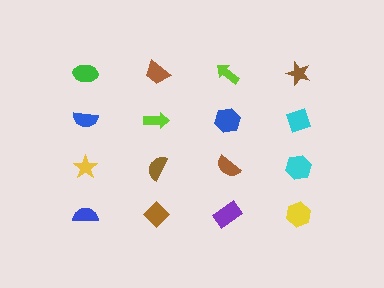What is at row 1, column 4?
A brown star.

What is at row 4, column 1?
A blue semicircle.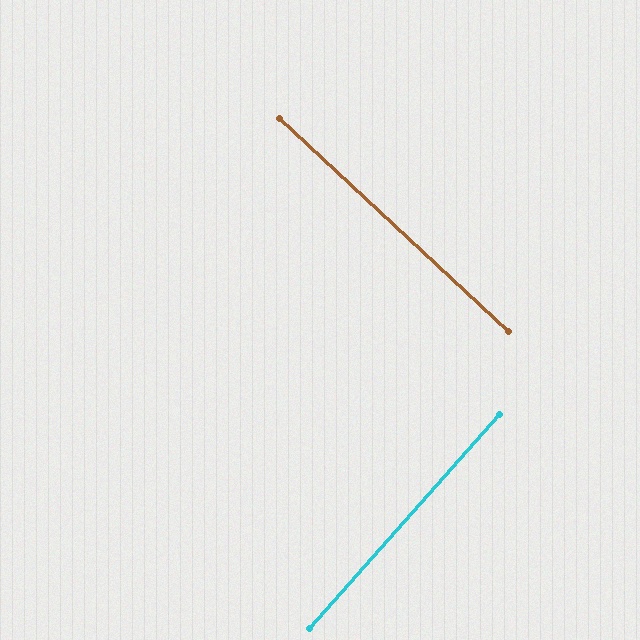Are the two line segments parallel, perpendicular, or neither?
Perpendicular — they meet at approximately 89°.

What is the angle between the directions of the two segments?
Approximately 89 degrees.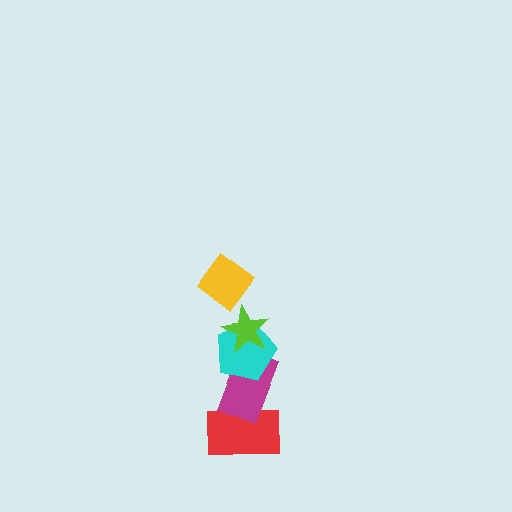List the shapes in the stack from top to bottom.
From top to bottom: the yellow diamond, the lime star, the cyan pentagon, the magenta rectangle, the red rectangle.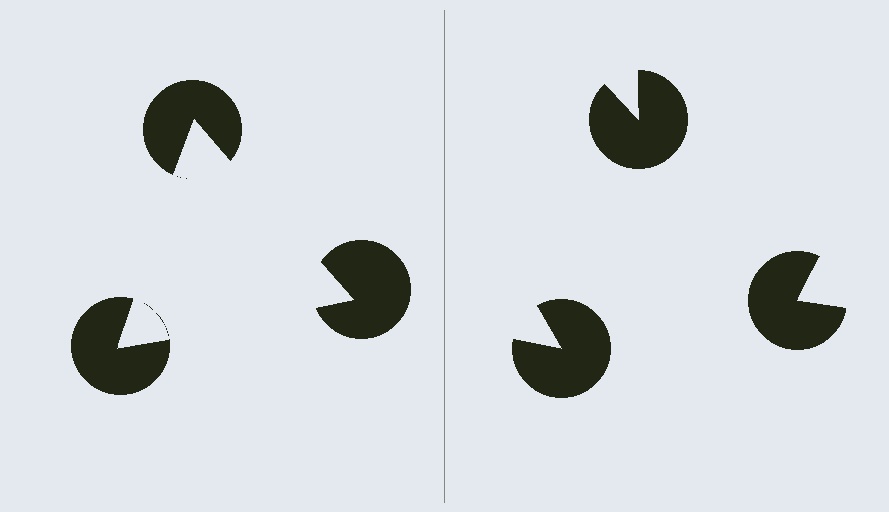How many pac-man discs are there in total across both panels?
6 — 3 on each side.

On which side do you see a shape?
An illusory triangle appears on the left side. On the right side the wedge cuts are rotated, so no coherent shape forms.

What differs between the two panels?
The pac-man discs are positioned identically on both sides; only the wedge orientations differ. On the left they align to a triangle; on the right they are misaligned.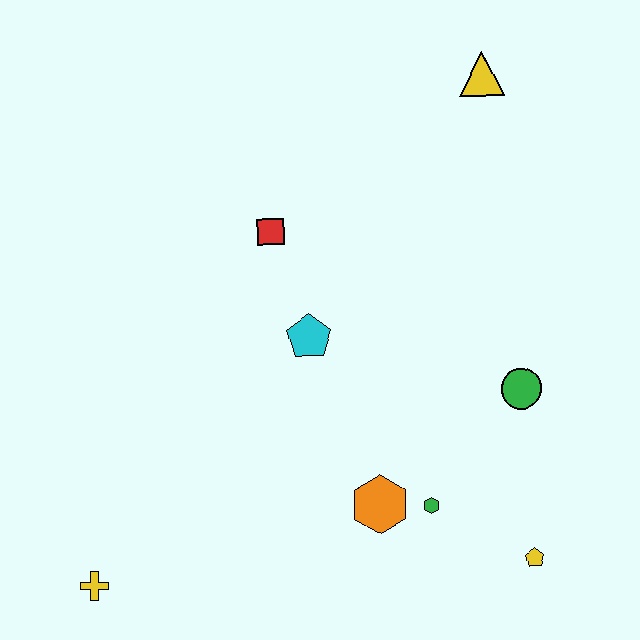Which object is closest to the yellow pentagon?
The green hexagon is closest to the yellow pentagon.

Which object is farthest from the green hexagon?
The yellow triangle is farthest from the green hexagon.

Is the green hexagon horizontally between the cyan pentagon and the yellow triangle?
Yes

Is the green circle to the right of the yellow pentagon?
No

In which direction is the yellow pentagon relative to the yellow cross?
The yellow pentagon is to the right of the yellow cross.